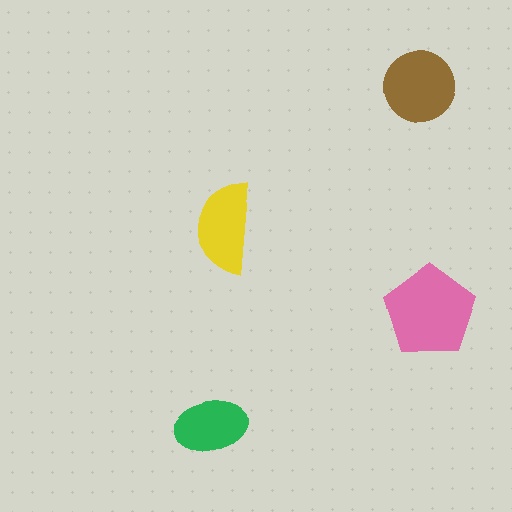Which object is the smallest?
The green ellipse.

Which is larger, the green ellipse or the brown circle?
The brown circle.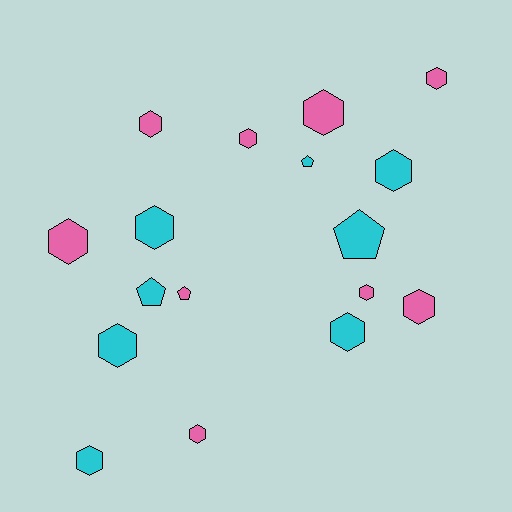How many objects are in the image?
There are 17 objects.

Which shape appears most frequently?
Hexagon, with 13 objects.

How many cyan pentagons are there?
There are 3 cyan pentagons.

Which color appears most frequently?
Pink, with 9 objects.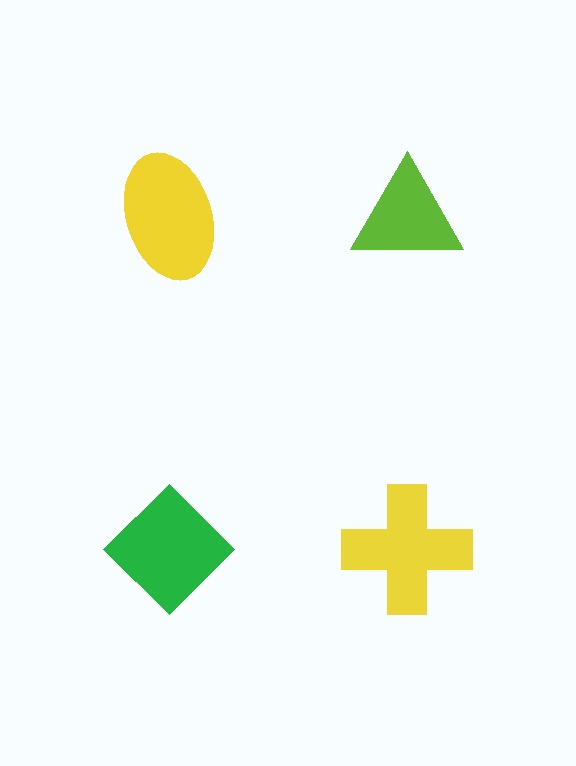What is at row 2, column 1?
A green diamond.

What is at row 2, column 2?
A yellow cross.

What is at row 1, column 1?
A yellow ellipse.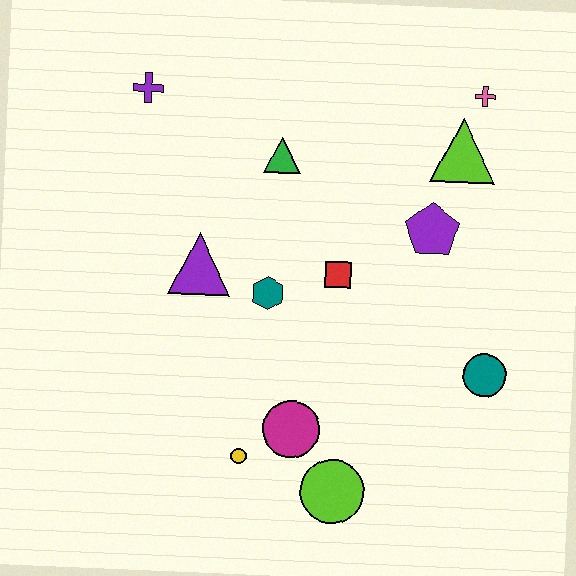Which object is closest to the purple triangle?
The teal hexagon is closest to the purple triangle.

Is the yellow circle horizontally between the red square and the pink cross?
No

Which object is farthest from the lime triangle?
The yellow circle is farthest from the lime triangle.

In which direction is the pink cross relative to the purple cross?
The pink cross is to the right of the purple cross.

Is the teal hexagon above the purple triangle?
No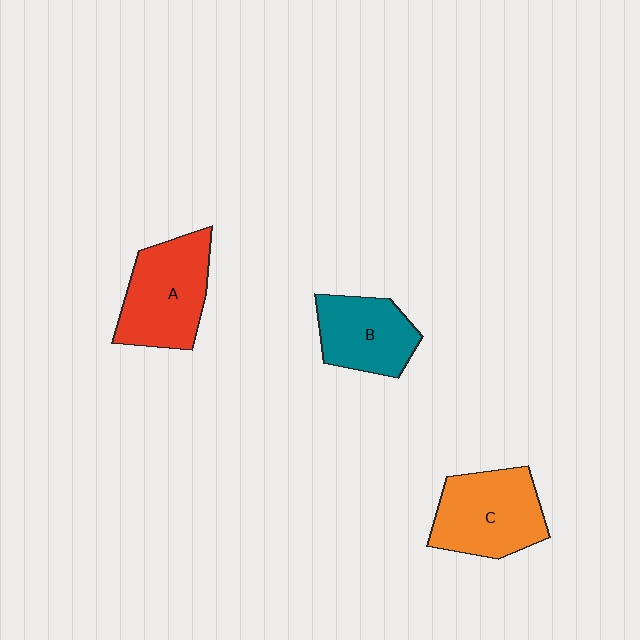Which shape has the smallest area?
Shape B (teal).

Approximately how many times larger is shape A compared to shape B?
Approximately 1.3 times.